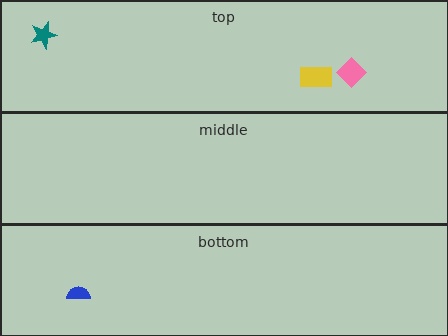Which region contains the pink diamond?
The top region.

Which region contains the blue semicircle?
The bottom region.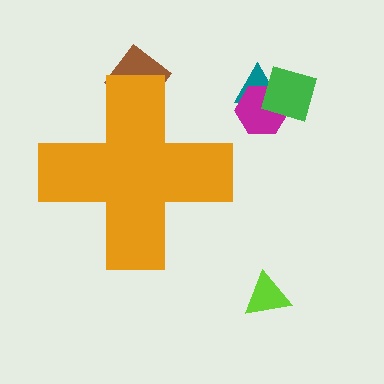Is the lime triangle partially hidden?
No, the lime triangle is fully visible.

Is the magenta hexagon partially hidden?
No, the magenta hexagon is fully visible.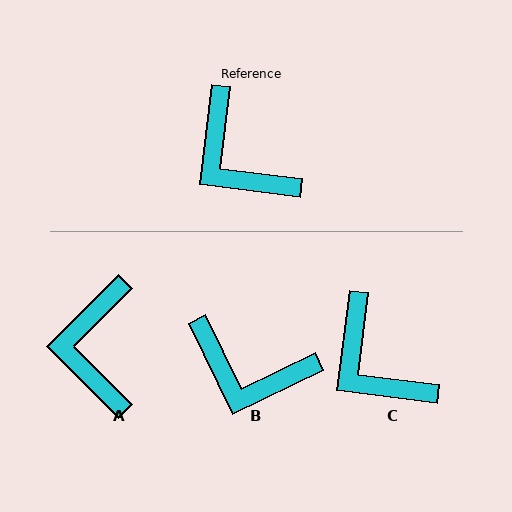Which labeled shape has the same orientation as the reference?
C.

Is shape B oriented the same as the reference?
No, it is off by about 33 degrees.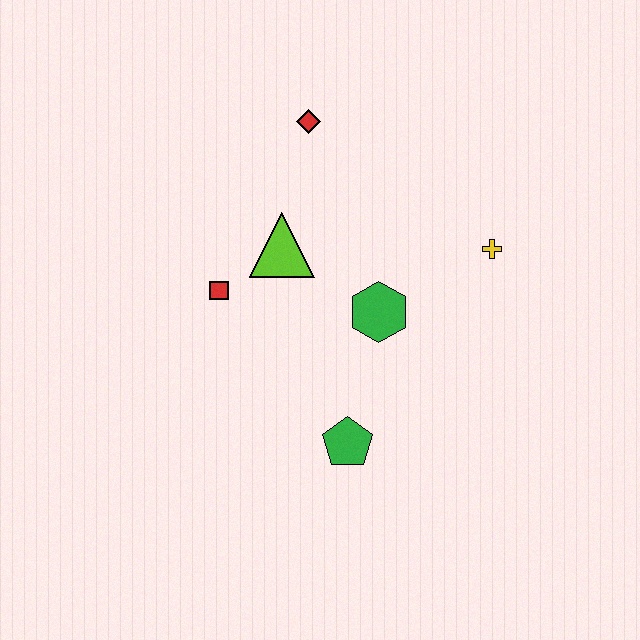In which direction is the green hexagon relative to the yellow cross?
The green hexagon is to the left of the yellow cross.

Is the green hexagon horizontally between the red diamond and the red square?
No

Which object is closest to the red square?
The lime triangle is closest to the red square.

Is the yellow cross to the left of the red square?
No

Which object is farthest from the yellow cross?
The red square is farthest from the yellow cross.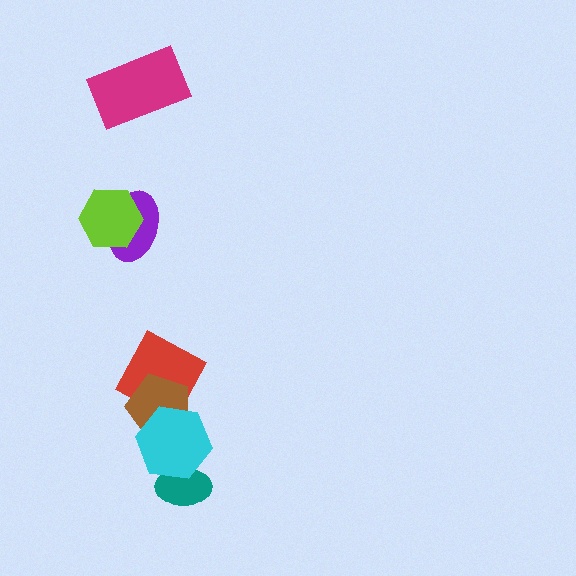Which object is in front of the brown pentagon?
The cyan hexagon is in front of the brown pentagon.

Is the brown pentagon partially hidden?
Yes, it is partially covered by another shape.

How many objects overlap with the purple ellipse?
1 object overlaps with the purple ellipse.